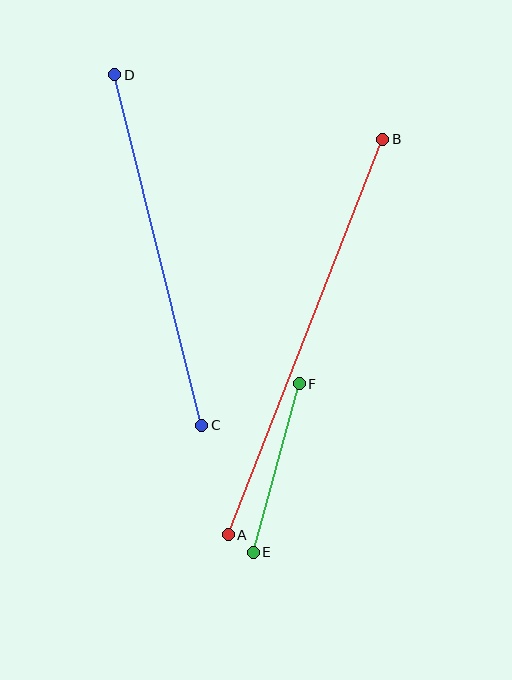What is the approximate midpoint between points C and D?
The midpoint is at approximately (158, 250) pixels.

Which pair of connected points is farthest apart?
Points A and B are farthest apart.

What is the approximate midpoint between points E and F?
The midpoint is at approximately (276, 468) pixels.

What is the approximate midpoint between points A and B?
The midpoint is at approximately (306, 337) pixels.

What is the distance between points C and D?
The distance is approximately 361 pixels.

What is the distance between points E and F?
The distance is approximately 175 pixels.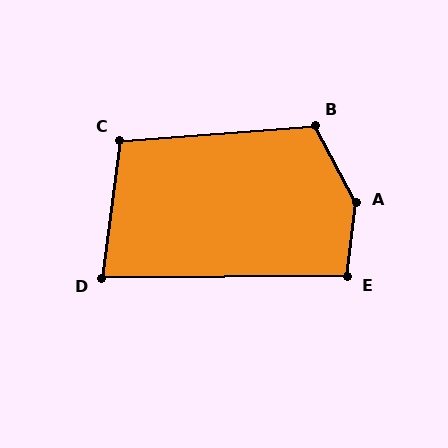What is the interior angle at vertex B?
Approximately 114 degrees (obtuse).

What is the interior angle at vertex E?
Approximately 97 degrees (obtuse).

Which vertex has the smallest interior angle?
D, at approximately 82 degrees.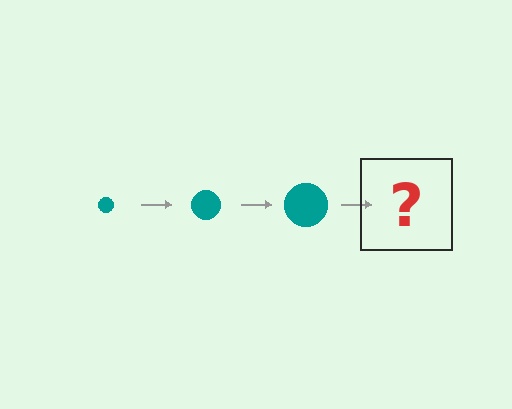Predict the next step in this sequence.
The next step is a teal circle, larger than the previous one.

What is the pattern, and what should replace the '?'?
The pattern is that the circle gets progressively larger each step. The '?' should be a teal circle, larger than the previous one.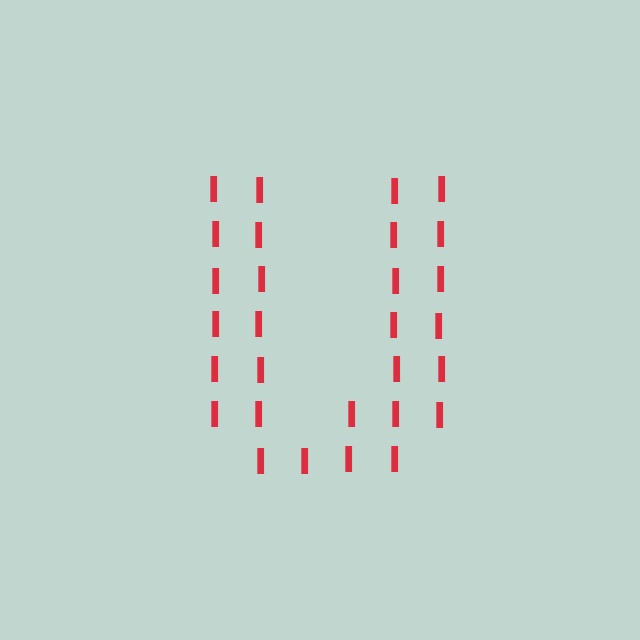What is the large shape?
The large shape is the letter U.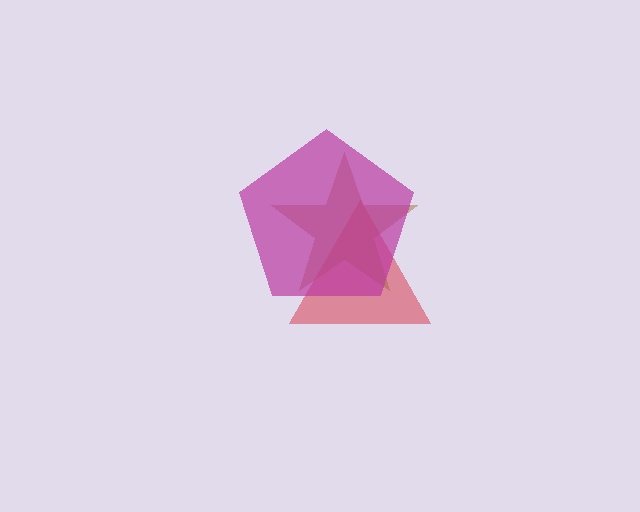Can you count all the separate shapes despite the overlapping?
Yes, there are 3 separate shapes.